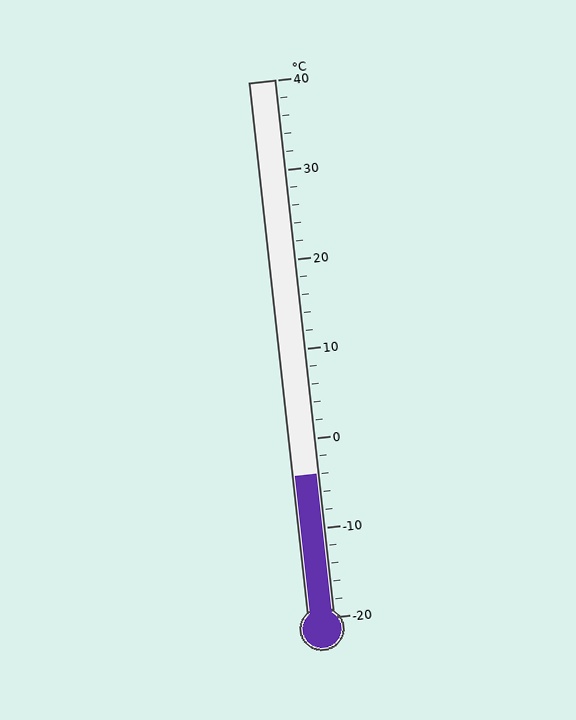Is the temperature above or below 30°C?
The temperature is below 30°C.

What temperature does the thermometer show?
The thermometer shows approximately -4°C.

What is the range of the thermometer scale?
The thermometer scale ranges from -20°C to 40°C.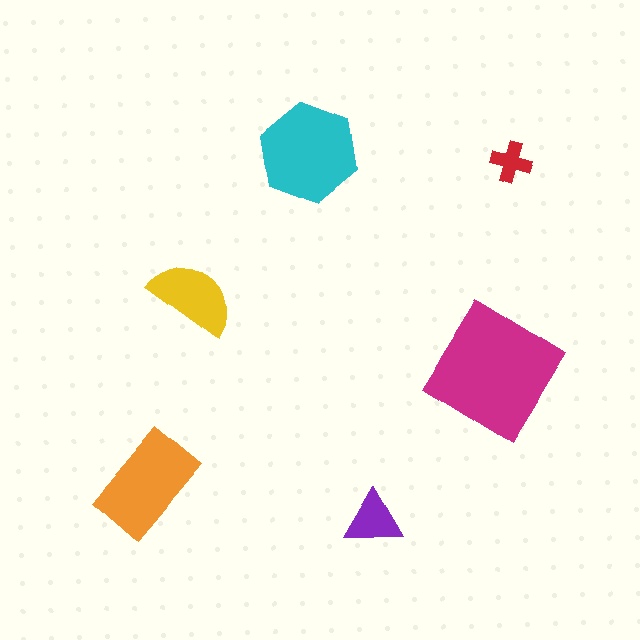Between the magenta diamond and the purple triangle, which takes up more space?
The magenta diamond.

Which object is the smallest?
The red cross.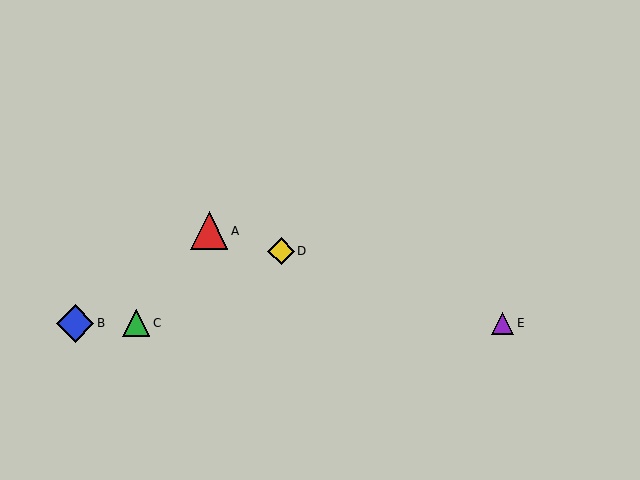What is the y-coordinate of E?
Object E is at y≈323.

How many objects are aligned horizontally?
3 objects (B, C, E) are aligned horizontally.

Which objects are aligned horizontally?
Objects B, C, E are aligned horizontally.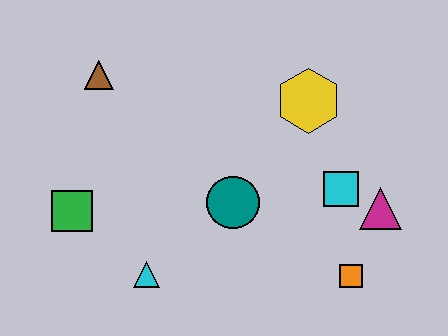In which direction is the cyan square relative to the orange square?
The cyan square is above the orange square.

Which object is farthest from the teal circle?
The brown triangle is farthest from the teal circle.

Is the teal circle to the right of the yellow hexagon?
No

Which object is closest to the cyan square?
The magenta triangle is closest to the cyan square.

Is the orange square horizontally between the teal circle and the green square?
No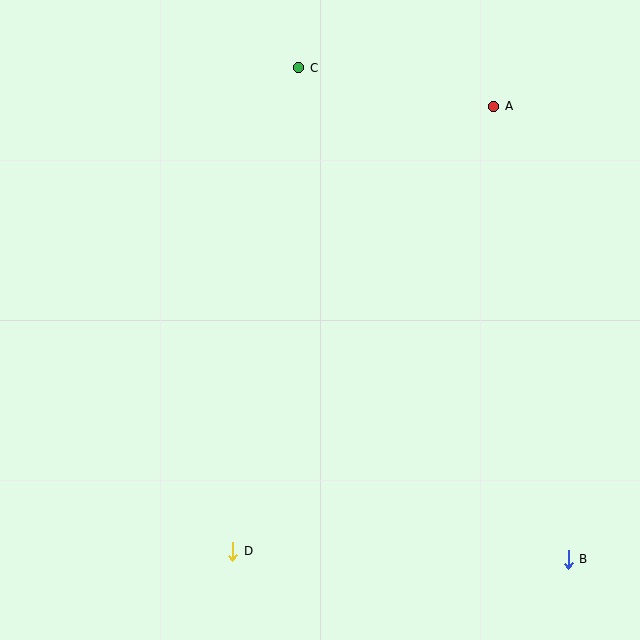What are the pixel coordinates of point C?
Point C is at (299, 68).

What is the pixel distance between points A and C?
The distance between A and C is 199 pixels.